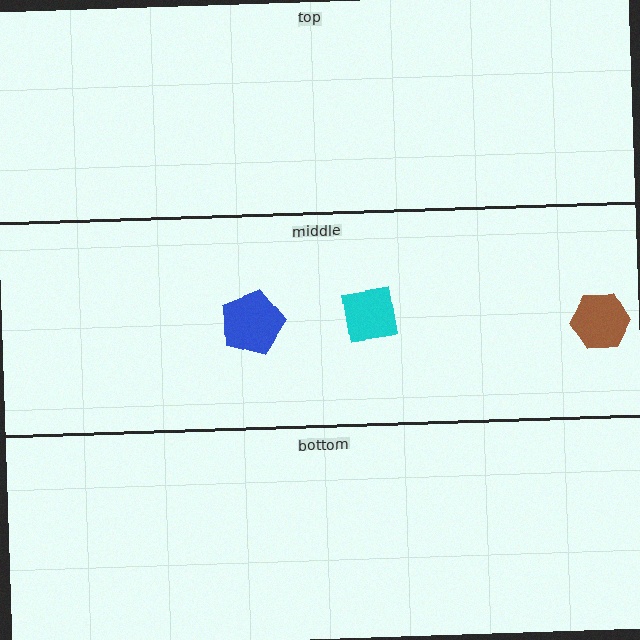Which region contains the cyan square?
The middle region.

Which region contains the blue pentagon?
The middle region.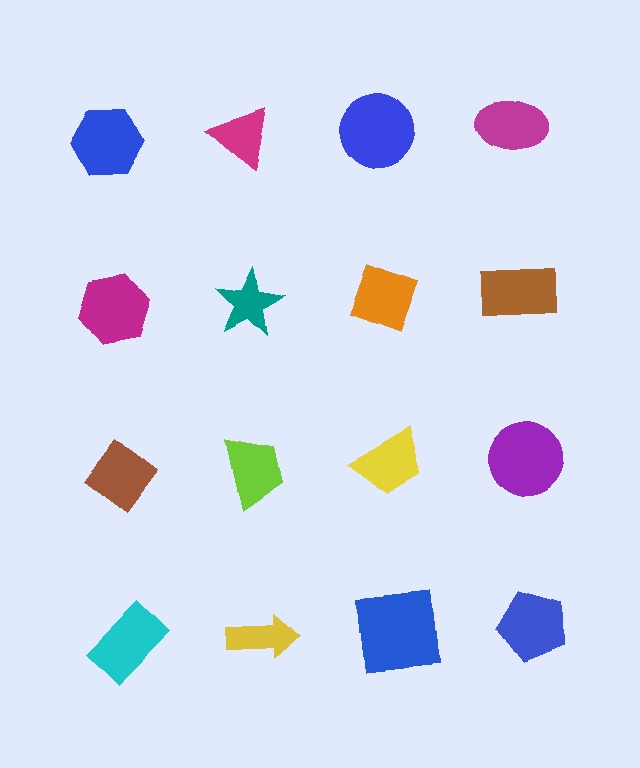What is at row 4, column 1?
A cyan rectangle.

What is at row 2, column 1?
A magenta hexagon.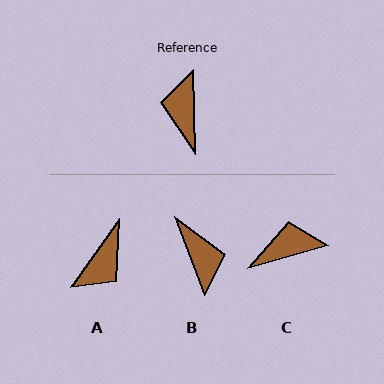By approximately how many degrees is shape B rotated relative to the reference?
Approximately 161 degrees clockwise.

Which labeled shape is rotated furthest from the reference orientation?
B, about 161 degrees away.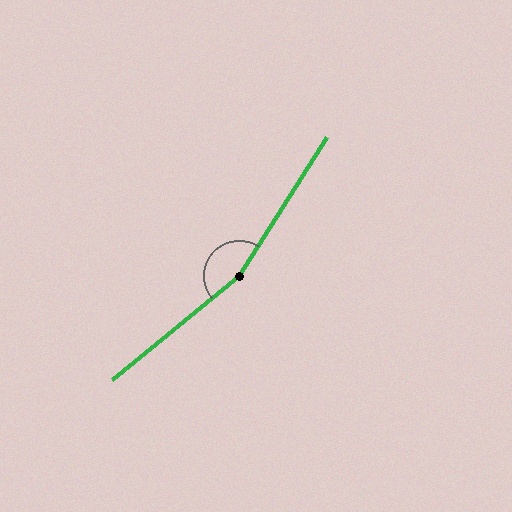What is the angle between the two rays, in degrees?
Approximately 162 degrees.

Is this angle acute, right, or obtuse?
It is obtuse.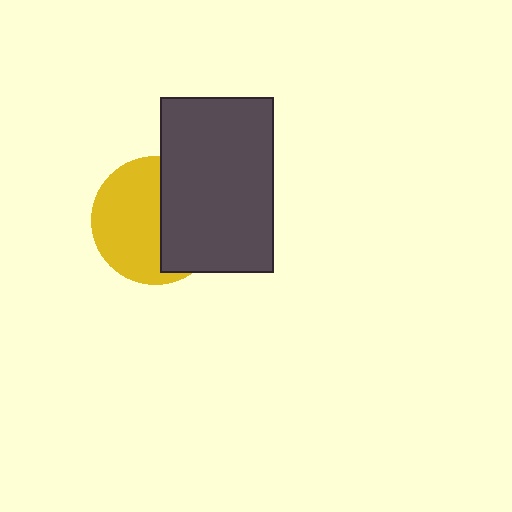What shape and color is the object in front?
The object in front is a dark gray rectangle.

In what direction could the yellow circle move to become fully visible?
The yellow circle could move left. That would shift it out from behind the dark gray rectangle entirely.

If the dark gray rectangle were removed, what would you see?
You would see the complete yellow circle.